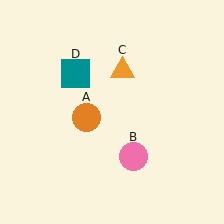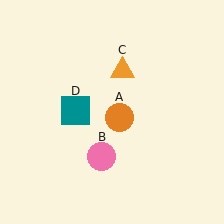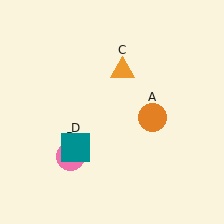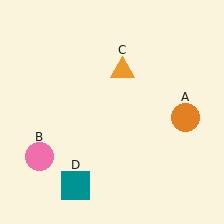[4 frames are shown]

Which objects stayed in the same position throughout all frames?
Orange triangle (object C) remained stationary.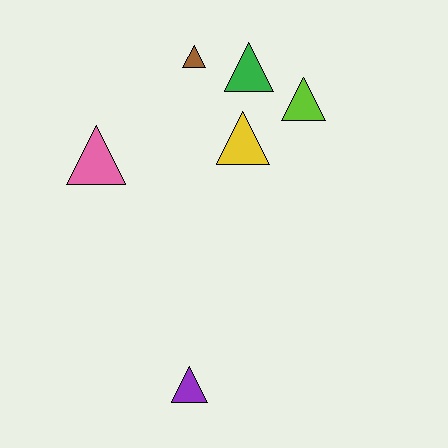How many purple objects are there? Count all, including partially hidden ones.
There is 1 purple object.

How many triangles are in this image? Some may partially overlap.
There are 6 triangles.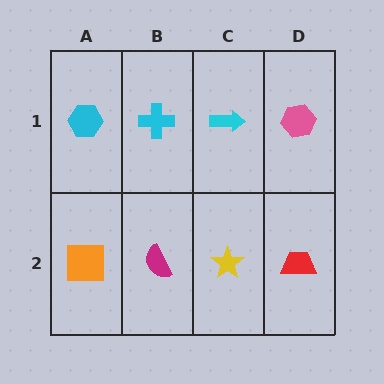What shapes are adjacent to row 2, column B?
A cyan cross (row 1, column B), an orange square (row 2, column A), a yellow star (row 2, column C).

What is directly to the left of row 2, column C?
A magenta semicircle.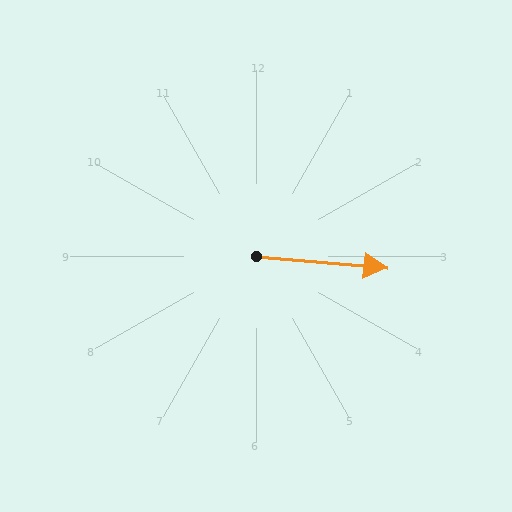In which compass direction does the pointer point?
East.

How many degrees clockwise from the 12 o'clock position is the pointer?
Approximately 95 degrees.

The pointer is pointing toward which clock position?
Roughly 3 o'clock.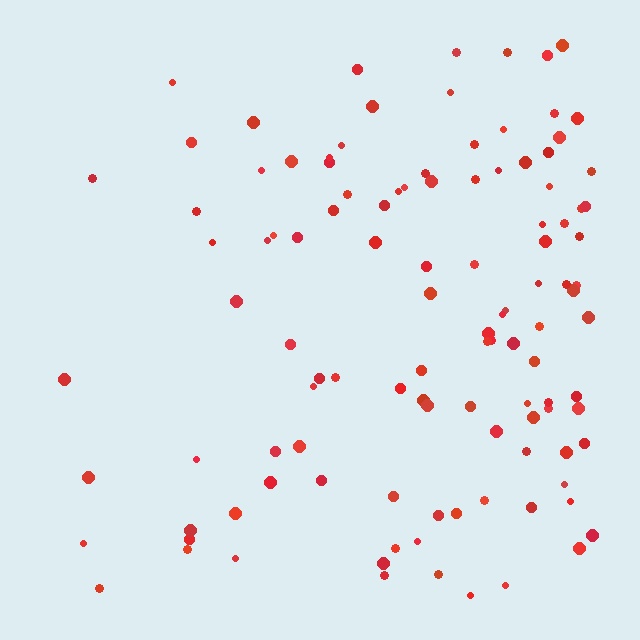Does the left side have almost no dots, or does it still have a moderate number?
Still a moderate number, just noticeably fewer than the right.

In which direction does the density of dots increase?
From left to right, with the right side densest.